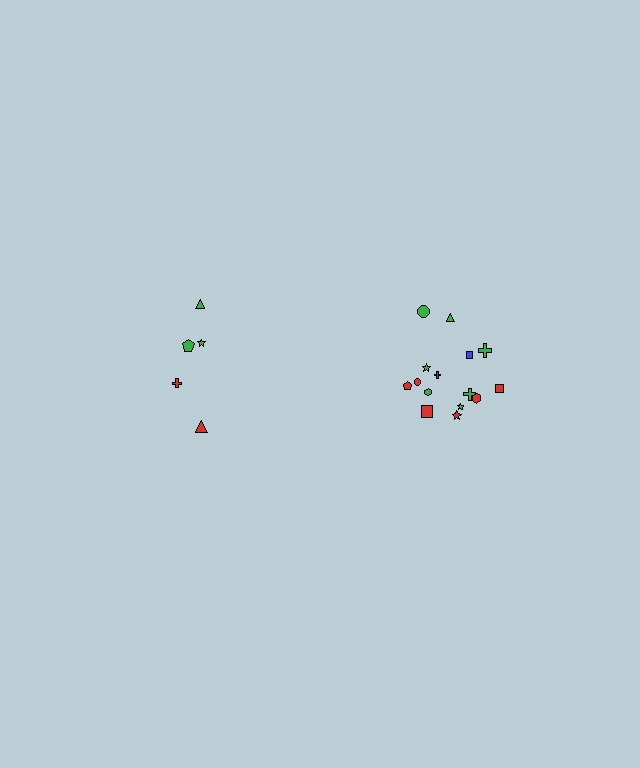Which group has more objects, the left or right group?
The right group.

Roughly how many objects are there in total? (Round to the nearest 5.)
Roughly 20 objects in total.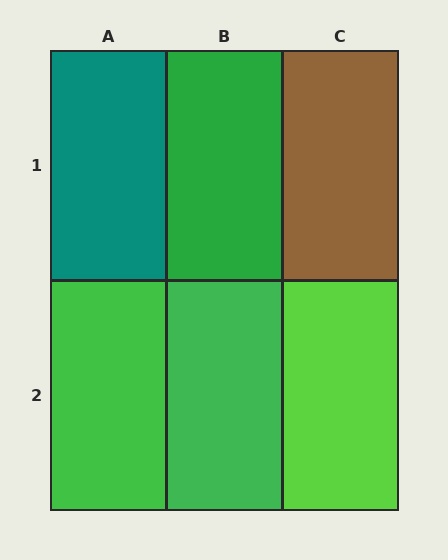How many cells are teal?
1 cell is teal.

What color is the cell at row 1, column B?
Green.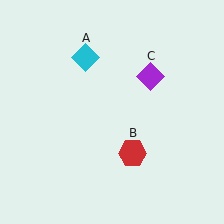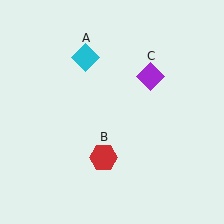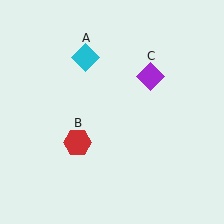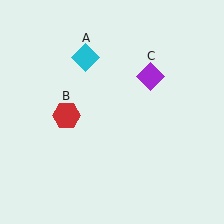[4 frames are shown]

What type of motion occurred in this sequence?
The red hexagon (object B) rotated clockwise around the center of the scene.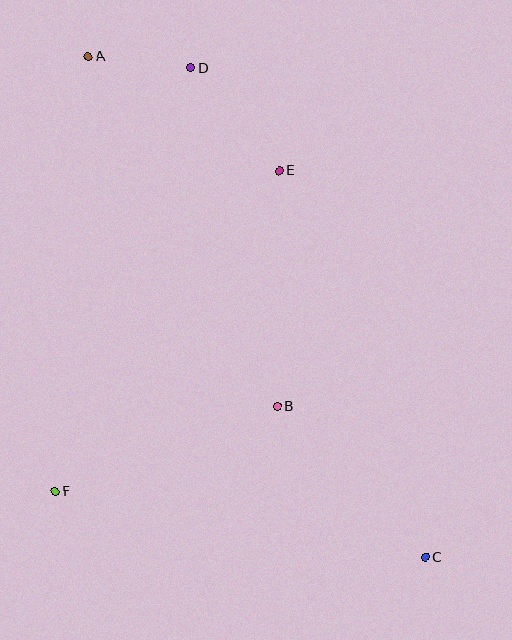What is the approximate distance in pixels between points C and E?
The distance between C and E is approximately 413 pixels.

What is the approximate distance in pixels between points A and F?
The distance between A and F is approximately 436 pixels.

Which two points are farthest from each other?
Points A and C are farthest from each other.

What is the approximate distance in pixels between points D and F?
The distance between D and F is approximately 445 pixels.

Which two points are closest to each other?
Points A and D are closest to each other.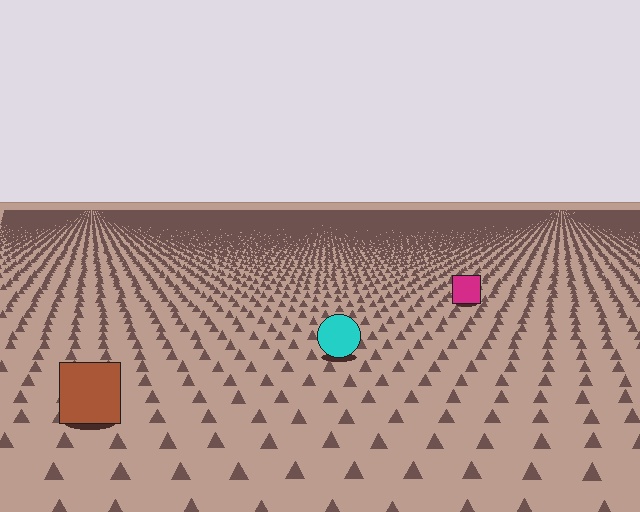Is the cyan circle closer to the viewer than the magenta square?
Yes. The cyan circle is closer — you can tell from the texture gradient: the ground texture is coarser near it.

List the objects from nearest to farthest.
From nearest to farthest: the brown square, the cyan circle, the magenta square.